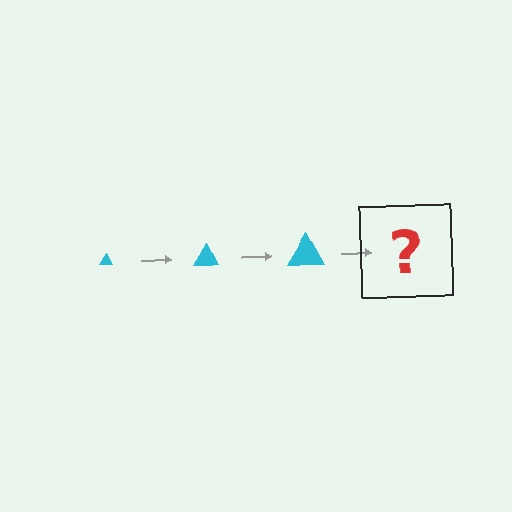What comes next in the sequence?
The next element should be a cyan triangle, larger than the previous one.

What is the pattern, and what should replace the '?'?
The pattern is that the triangle gets progressively larger each step. The '?' should be a cyan triangle, larger than the previous one.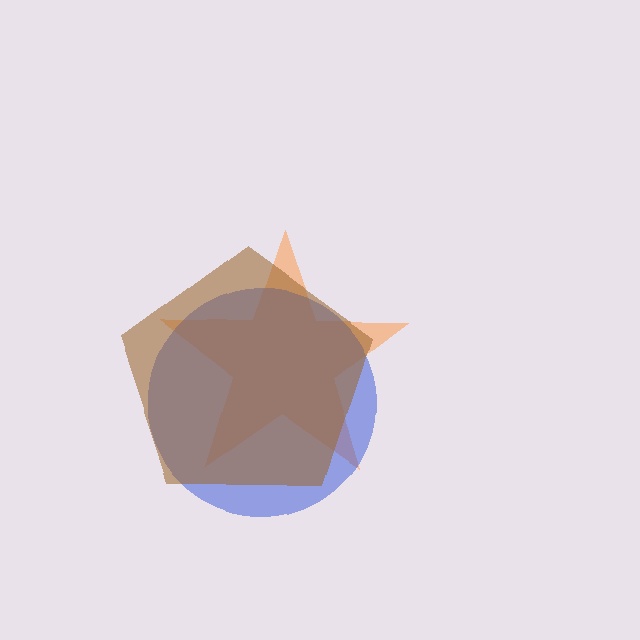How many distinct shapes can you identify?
There are 3 distinct shapes: an orange star, a blue circle, a brown pentagon.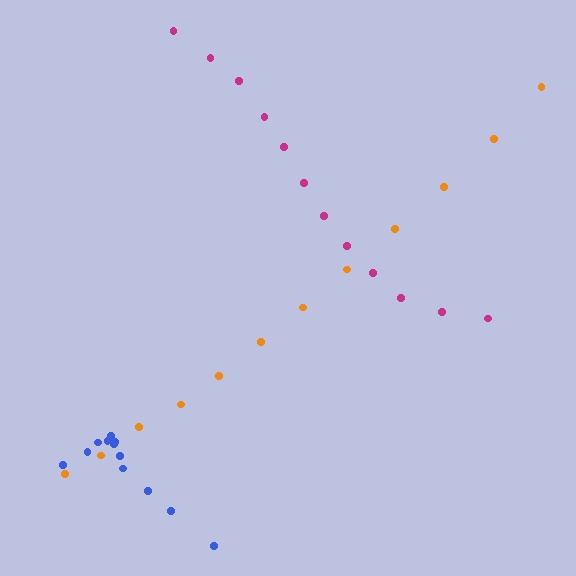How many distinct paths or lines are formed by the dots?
There are 3 distinct paths.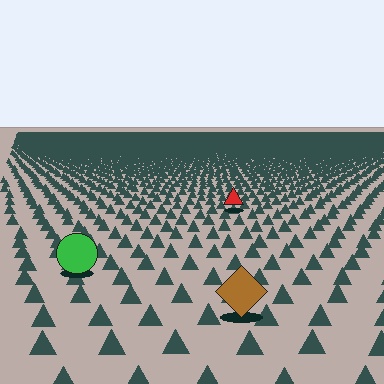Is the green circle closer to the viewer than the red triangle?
Yes. The green circle is closer — you can tell from the texture gradient: the ground texture is coarser near it.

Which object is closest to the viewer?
The brown diamond is closest. The texture marks near it are larger and more spread out.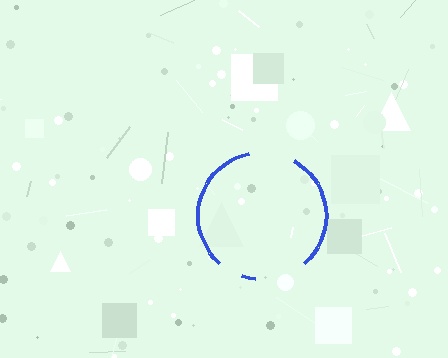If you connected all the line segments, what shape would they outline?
They would outline a circle.